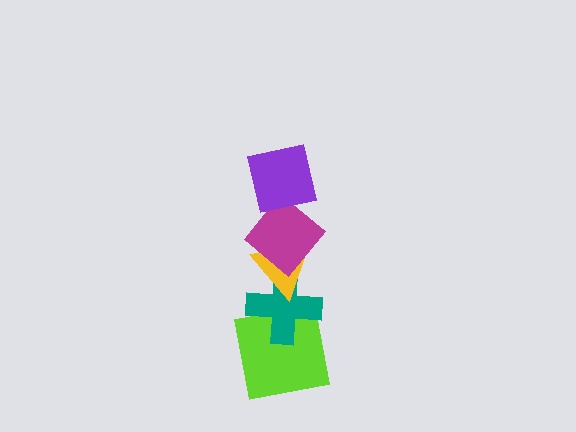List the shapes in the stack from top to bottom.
From top to bottom: the purple square, the magenta diamond, the yellow triangle, the teal cross, the lime square.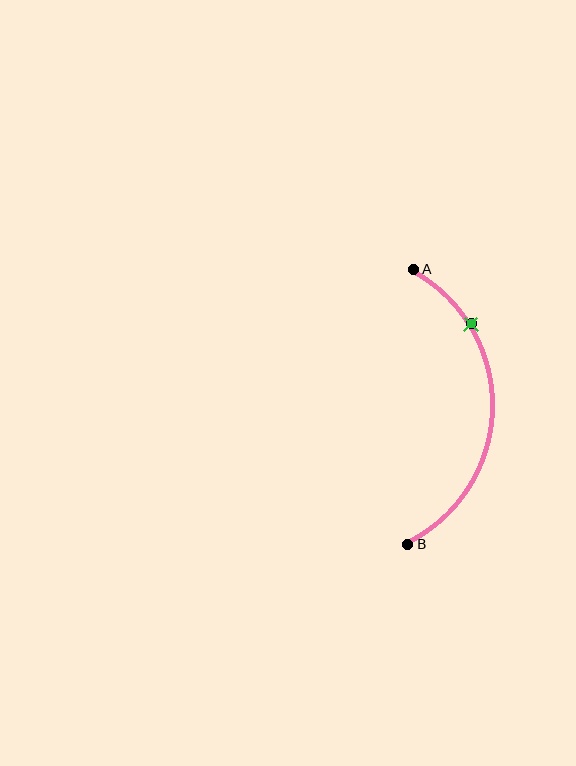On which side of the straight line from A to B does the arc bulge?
The arc bulges to the right of the straight line connecting A and B.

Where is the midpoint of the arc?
The arc midpoint is the point on the curve farthest from the straight line joining A and B. It sits to the right of that line.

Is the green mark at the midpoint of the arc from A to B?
No. The green mark lies on the arc but is closer to endpoint A. The arc midpoint would be at the point on the curve equidistant along the arc from both A and B.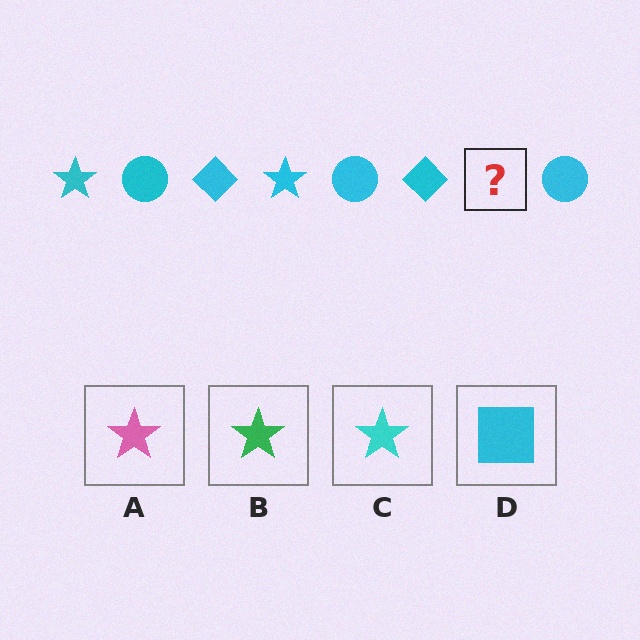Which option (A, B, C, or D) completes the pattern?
C.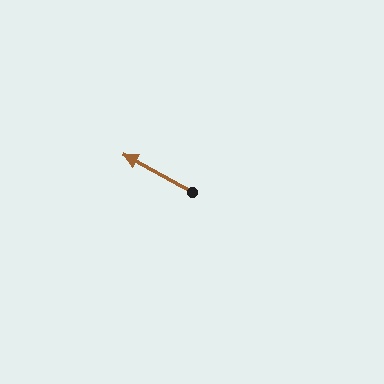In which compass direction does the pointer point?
Northwest.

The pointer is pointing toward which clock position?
Roughly 10 o'clock.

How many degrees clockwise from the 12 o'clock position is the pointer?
Approximately 299 degrees.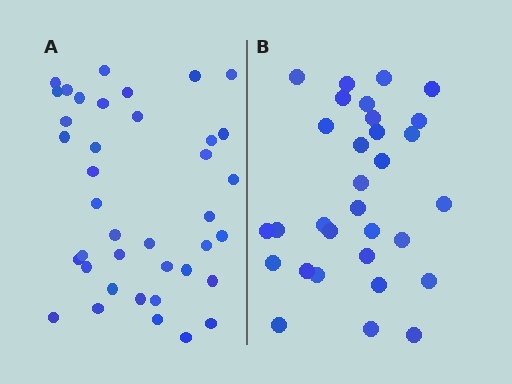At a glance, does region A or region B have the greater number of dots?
Region A (the left region) has more dots.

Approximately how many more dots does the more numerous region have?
Region A has roughly 8 or so more dots than region B.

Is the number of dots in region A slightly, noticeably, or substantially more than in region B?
Region A has noticeably more, but not dramatically so. The ratio is roughly 1.3 to 1.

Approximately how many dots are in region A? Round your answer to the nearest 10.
About 40 dots. (The exact count is 39, which rounds to 40.)